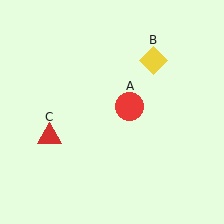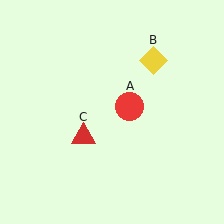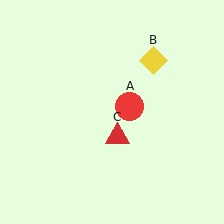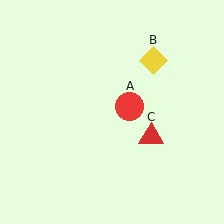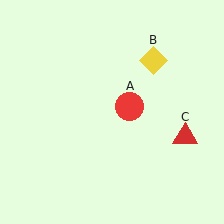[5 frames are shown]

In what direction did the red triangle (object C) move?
The red triangle (object C) moved right.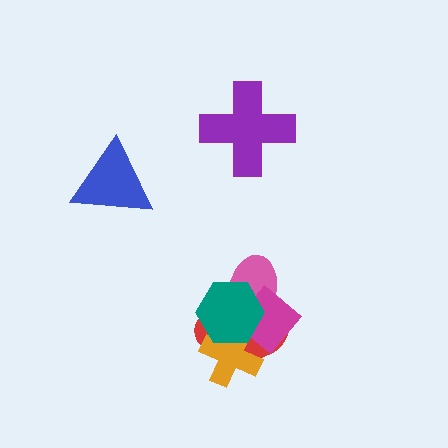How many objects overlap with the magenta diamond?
4 objects overlap with the magenta diamond.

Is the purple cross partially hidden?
No, no other shape covers it.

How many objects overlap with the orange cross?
3 objects overlap with the orange cross.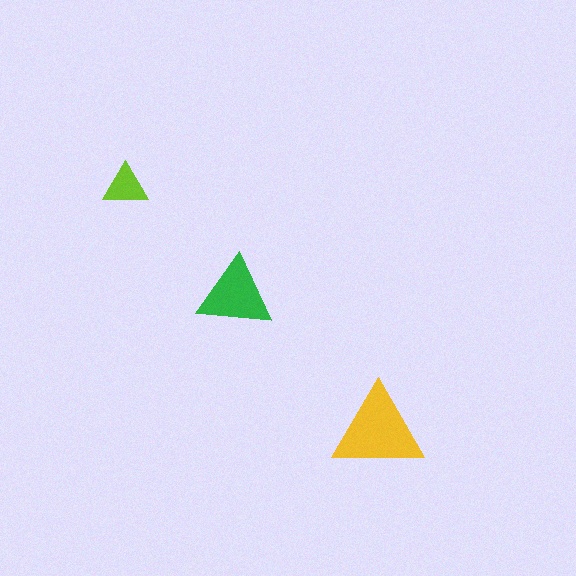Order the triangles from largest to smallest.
the yellow one, the green one, the lime one.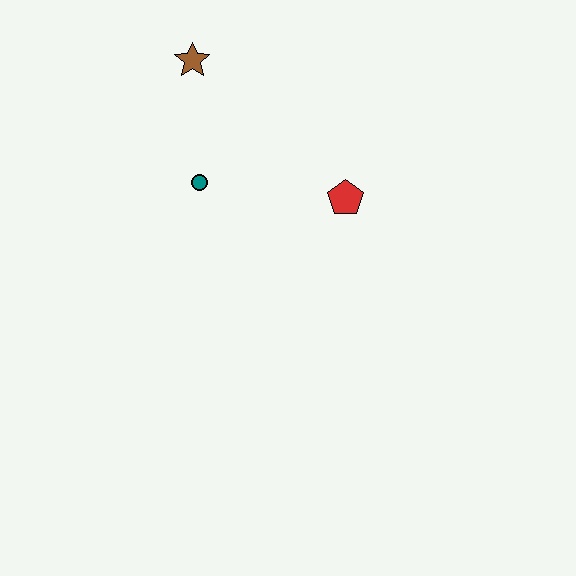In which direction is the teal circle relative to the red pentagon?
The teal circle is to the left of the red pentagon.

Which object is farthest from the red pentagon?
The brown star is farthest from the red pentagon.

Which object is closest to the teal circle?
The brown star is closest to the teal circle.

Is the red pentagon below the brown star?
Yes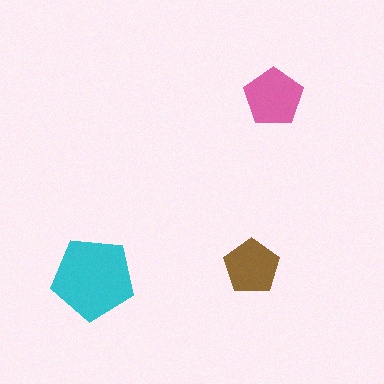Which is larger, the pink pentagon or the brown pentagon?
The pink one.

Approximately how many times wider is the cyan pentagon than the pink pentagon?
About 1.5 times wider.